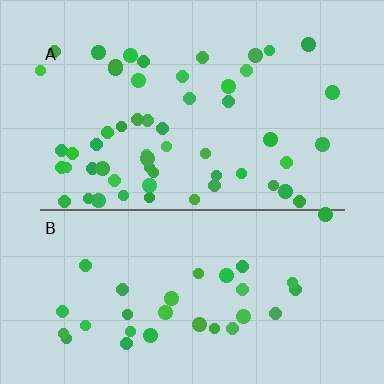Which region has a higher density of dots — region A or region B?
A (the top).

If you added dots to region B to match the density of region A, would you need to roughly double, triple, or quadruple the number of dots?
Approximately double.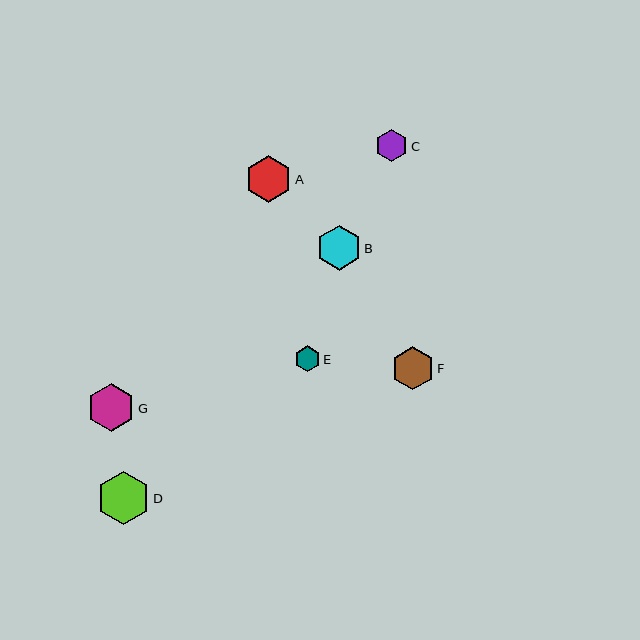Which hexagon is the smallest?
Hexagon E is the smallest with a size of approximately 26 pixels.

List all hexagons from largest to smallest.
From largest to smallest: D, G, A, B, F, C, E.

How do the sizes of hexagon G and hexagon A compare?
Hexagon G and hexagon A are approximately the same size.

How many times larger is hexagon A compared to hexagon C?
Hexagon A is approximately 1.4 times the size of hexagon C.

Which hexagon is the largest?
Hexagon D is the largest with a size of approximately 53 pixels.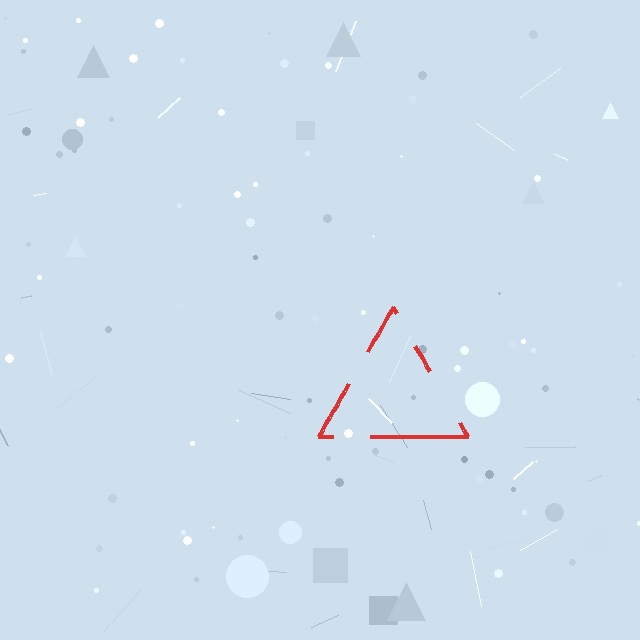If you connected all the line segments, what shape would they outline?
They would outline a triangle.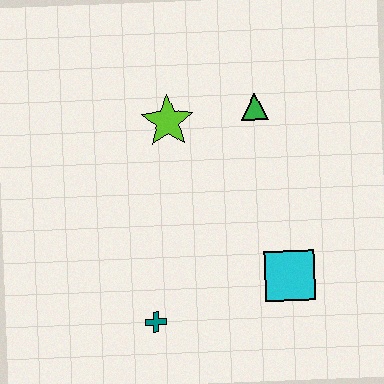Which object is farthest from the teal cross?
The green triangle is farthest from the teal cross.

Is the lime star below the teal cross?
No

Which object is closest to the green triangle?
The lime star is closest to the green triangle.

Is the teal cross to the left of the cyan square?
Yes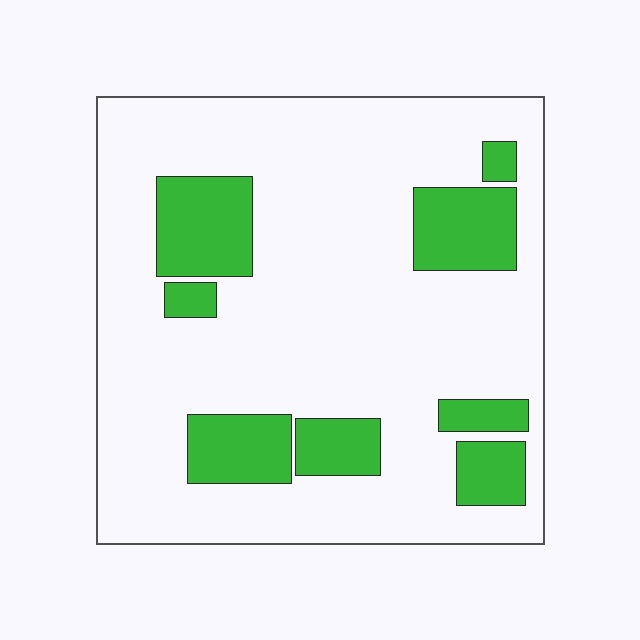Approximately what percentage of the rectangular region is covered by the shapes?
Approximately 20%.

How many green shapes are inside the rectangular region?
8.